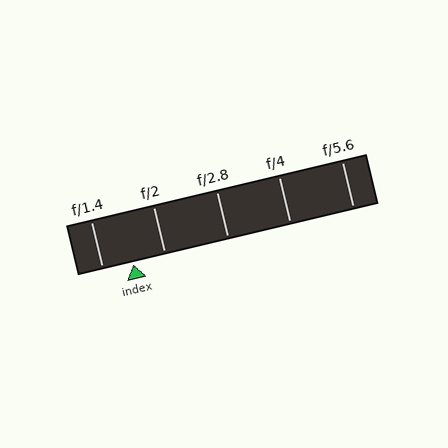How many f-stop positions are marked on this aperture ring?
There are 5 f-stop positions marked.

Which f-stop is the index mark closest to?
The index mark is closest to f/1.4.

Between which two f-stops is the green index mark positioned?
The index mark is between f/1.4 and f/2.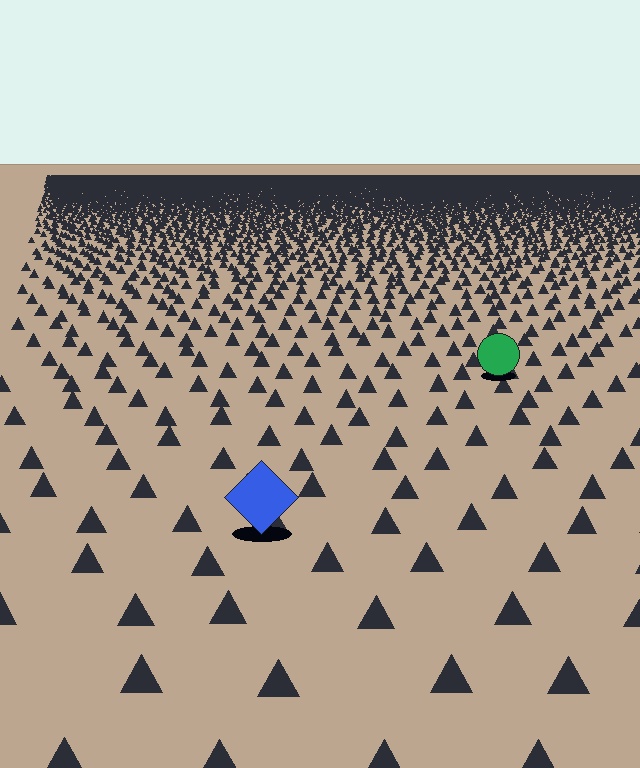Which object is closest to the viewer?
The blue diamond is closest. The texture marks near it are larger and more spread out.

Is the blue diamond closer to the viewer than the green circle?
Yes. The blue diamond is closer — you can tell from the texture gradient: the ground texture is coarser near it.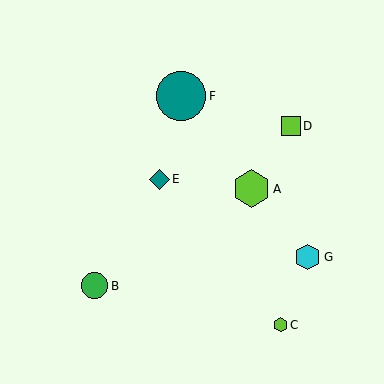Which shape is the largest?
The teal circle (labeled F) is the largest.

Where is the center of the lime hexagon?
The center of the lime hexagon is at (251, 189).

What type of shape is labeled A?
Shape A is a lime hexagon.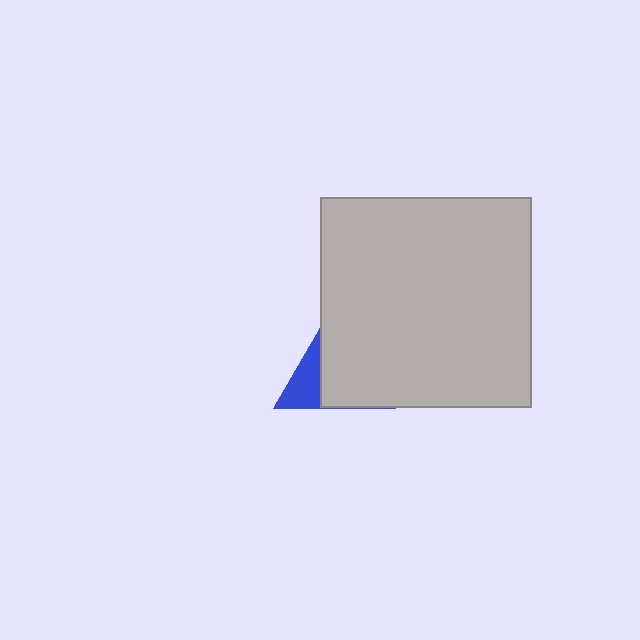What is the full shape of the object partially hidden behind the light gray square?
The partially hidden object is a blue triangle.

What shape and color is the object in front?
The object in front is a light gray square.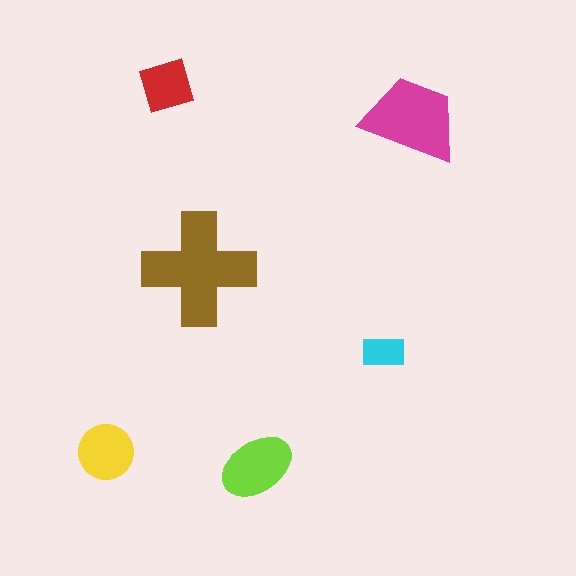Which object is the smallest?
The cyan rectangle.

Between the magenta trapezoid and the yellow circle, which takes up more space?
The magenta trapezoid.